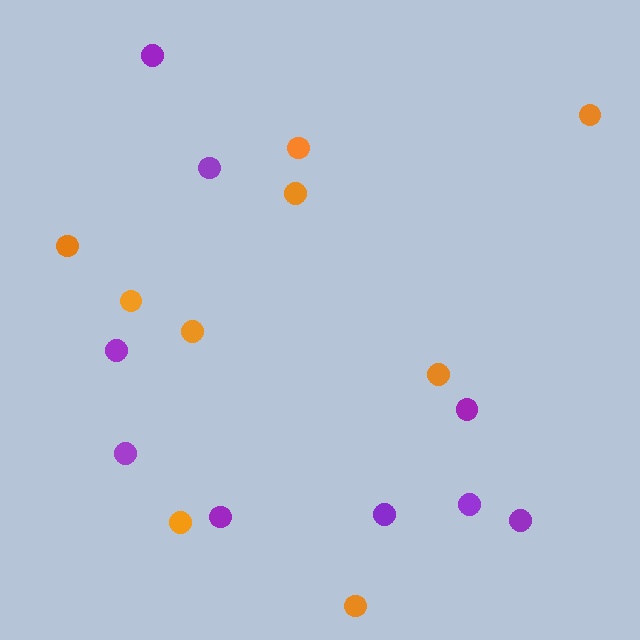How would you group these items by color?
There are 2 groups: one group of purple circles (9) and one group of orange circles (9).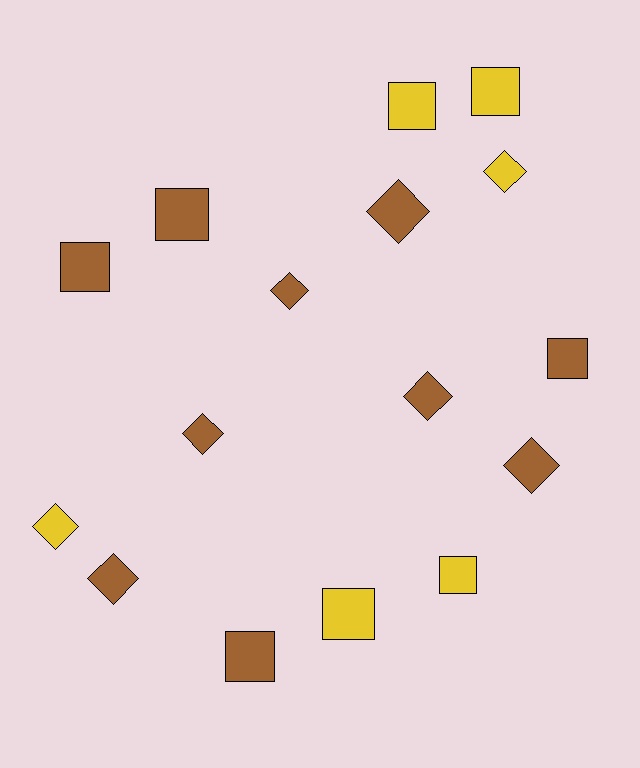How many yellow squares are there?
There are 4 yellow squares.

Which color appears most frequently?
Brown, with 10 objects.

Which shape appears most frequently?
Diamond, with 8 objects.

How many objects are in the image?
There are 16 objects.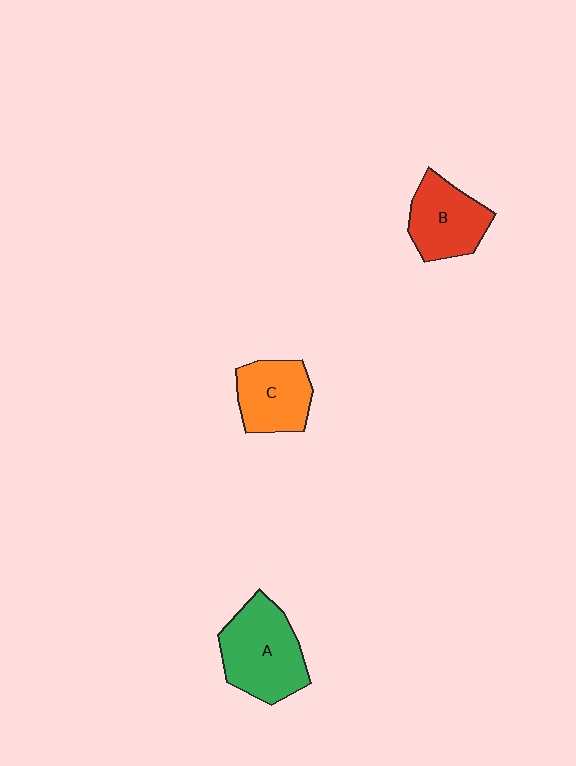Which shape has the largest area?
Shape A (green).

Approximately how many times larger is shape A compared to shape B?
Approximately 1.3 times.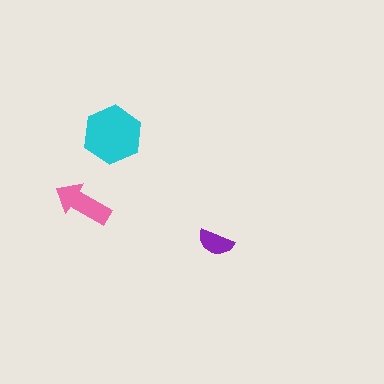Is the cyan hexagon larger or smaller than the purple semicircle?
Larger.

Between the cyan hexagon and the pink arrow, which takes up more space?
The cyan hexagon.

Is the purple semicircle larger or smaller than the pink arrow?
Smaller.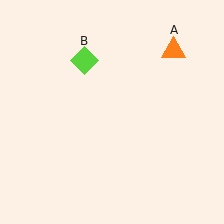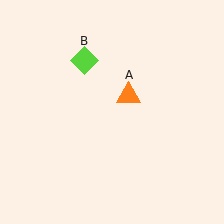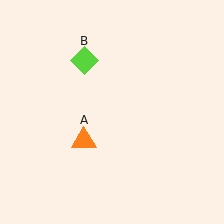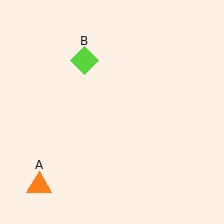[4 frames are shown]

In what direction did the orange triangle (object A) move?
The orange triangle (object A) moved down and to the left.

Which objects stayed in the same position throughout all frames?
Lime diamond (object B) remained stationary.